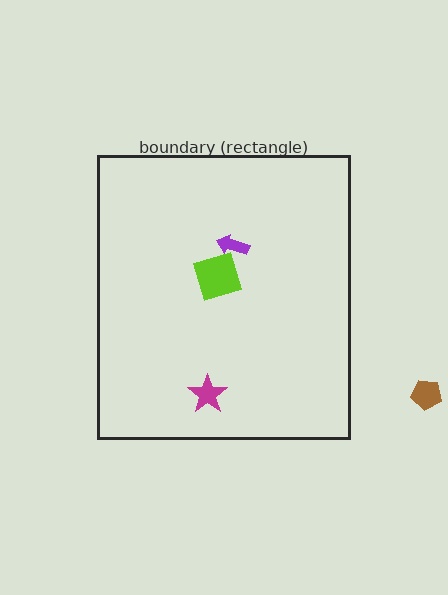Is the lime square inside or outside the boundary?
Inside.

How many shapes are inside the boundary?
3 inside, 1 outside.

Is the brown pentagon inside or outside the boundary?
Outside.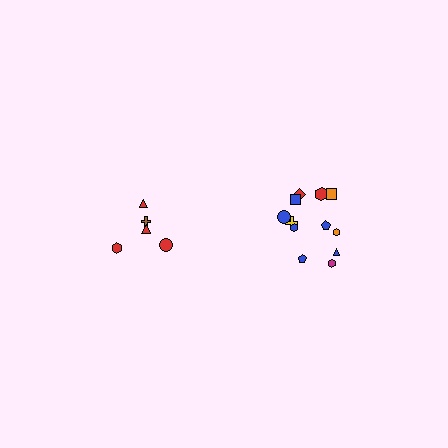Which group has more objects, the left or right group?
The right group.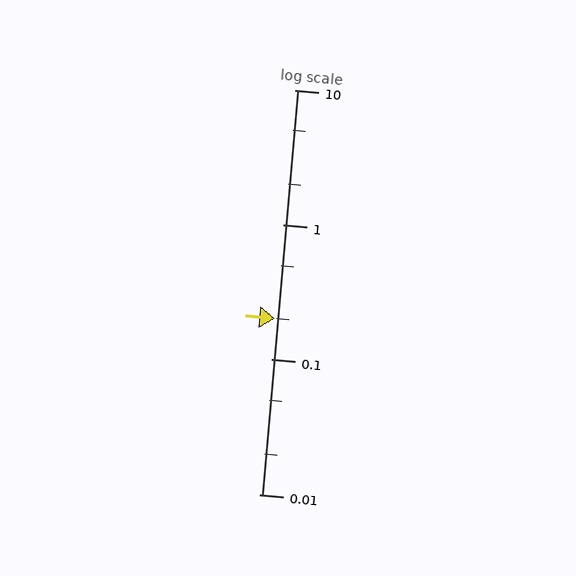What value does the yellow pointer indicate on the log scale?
The pointer indicates approximately 0.2.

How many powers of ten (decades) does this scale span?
The scale spans 3 decades, from 0.01 to 10.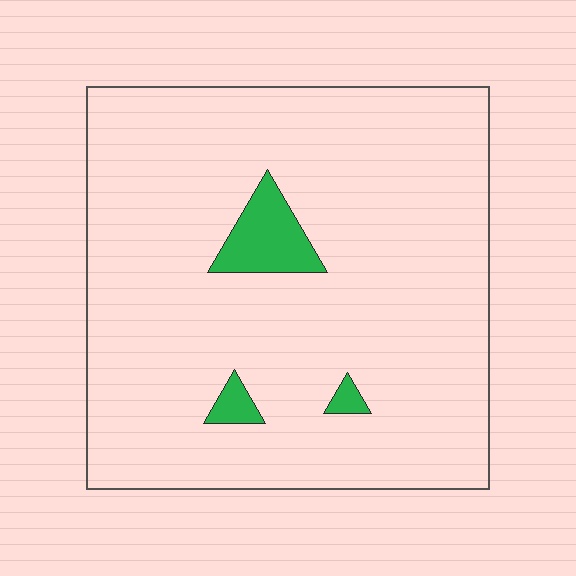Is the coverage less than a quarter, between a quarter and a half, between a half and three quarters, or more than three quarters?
Less than a quarter.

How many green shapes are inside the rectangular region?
3.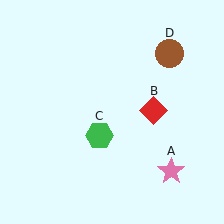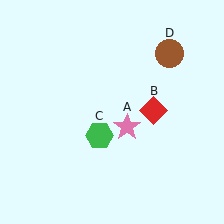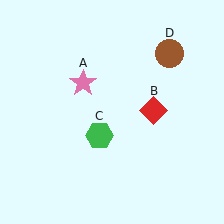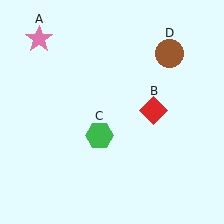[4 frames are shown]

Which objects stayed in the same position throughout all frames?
Red diamond (object B) and green hexagon (object C) and brown circle (object D) remained stationary.